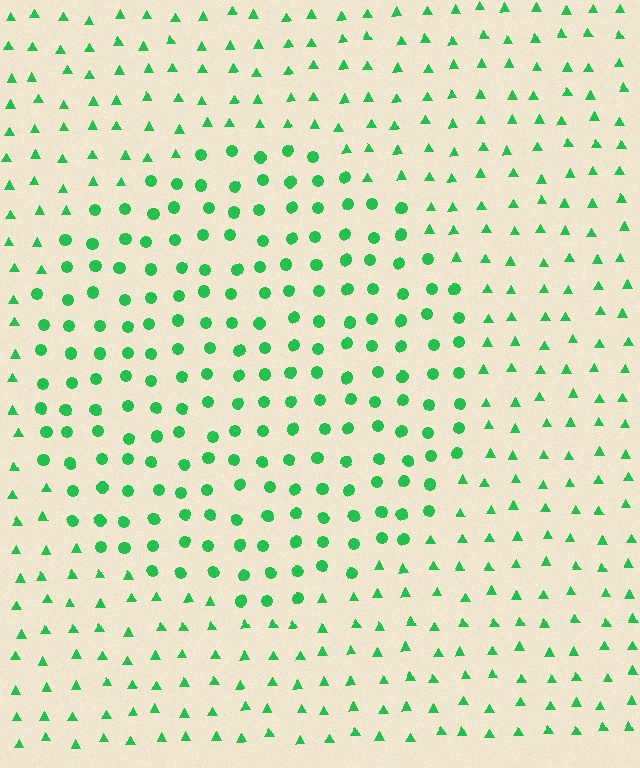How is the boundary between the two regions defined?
The boundary is defined by a change in element shape: circles inside vs. triangles outside. All elements share the same color and spacing.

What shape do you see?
I see a circle.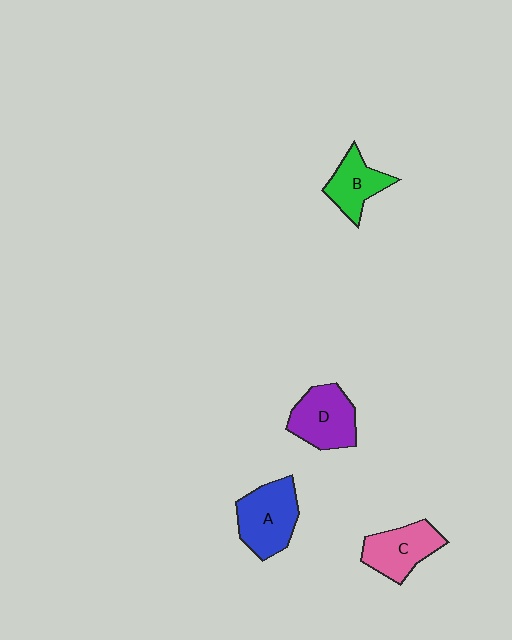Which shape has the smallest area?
Shape B (green).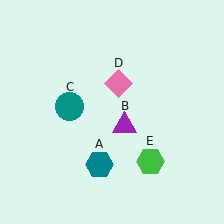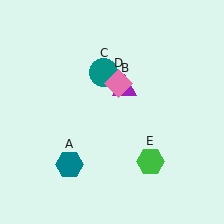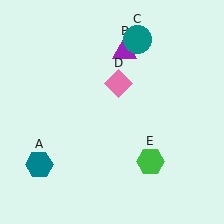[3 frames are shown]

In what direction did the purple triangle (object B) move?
The purple triangle (object B) moved up.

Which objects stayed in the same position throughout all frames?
Pink diamond (object D) and green hexagon (object E) remained stationary.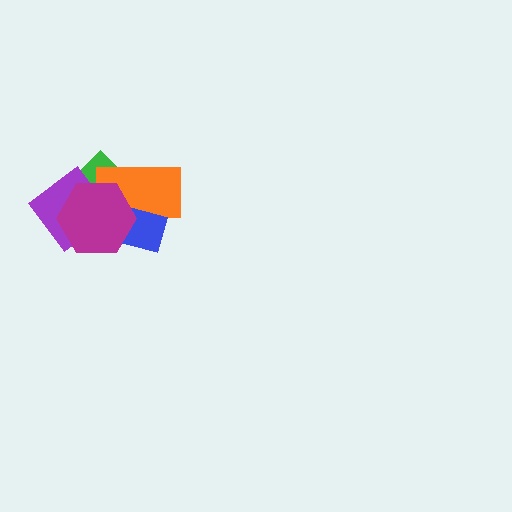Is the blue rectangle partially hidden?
Yes, it is partially covered by another shape.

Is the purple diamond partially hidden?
Yes, it is partially covered by another shape.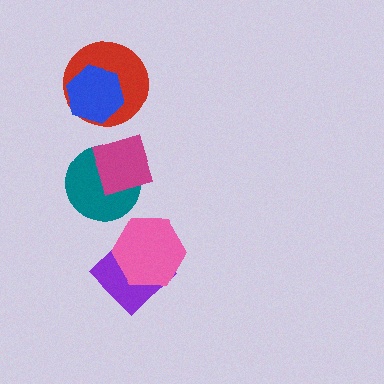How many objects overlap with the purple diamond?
1 object overlaps with the purple diamond.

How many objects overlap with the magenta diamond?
1 object overlaps with the magenta diamond.